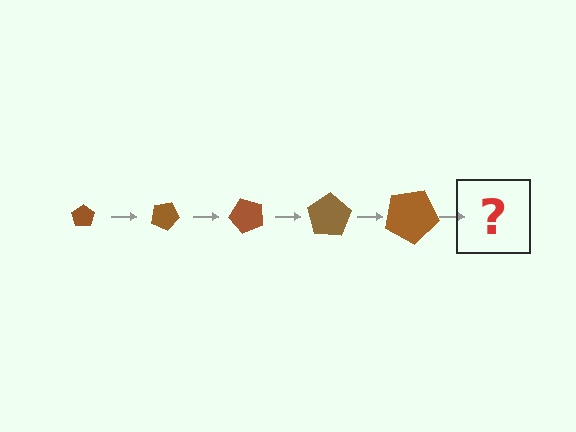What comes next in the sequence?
The next element should be a pentagon, larger than the previous one and rotated 125 degrees from the start.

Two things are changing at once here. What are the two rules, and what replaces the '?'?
The two rules are that the pentagon grows larger each step and it rotates 25 degrees each step. The '?' should be a pentagon, larger than the previous one and rotated 125 degrees from the start.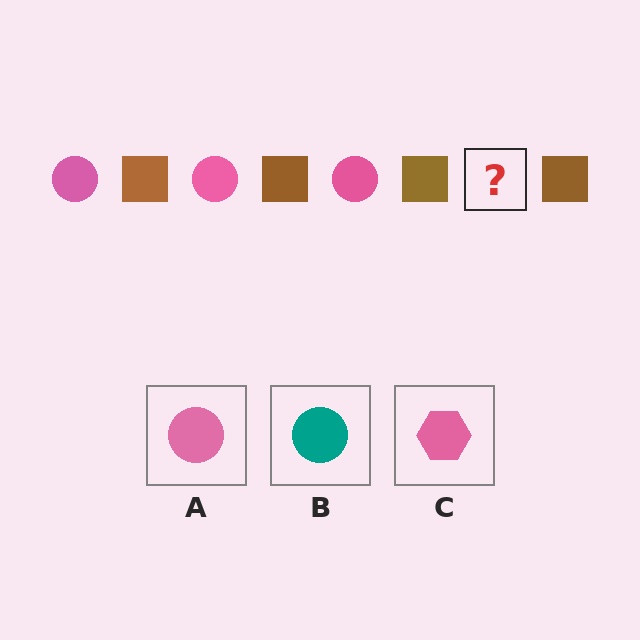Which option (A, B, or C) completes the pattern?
A.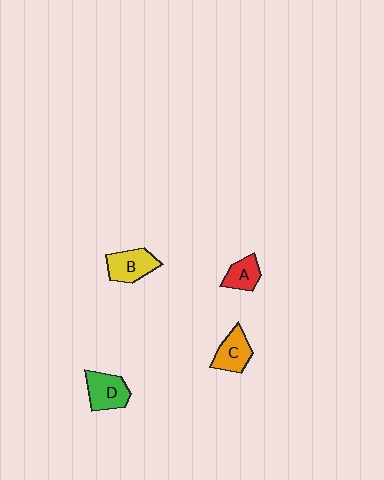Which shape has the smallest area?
Shape A (red).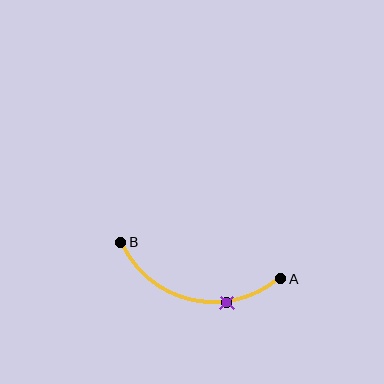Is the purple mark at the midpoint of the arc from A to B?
No. The purple mark lies on the arc but is closer to endpoint A. The arc midpoint would be at the point on the curve equidistant along the arc from both A and B.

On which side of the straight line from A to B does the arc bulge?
The arc bulges below the straight line connecting A and B.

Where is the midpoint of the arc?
The arc midpoint is the point on the curve farthest from the straight line joining A and B. It sits below that line.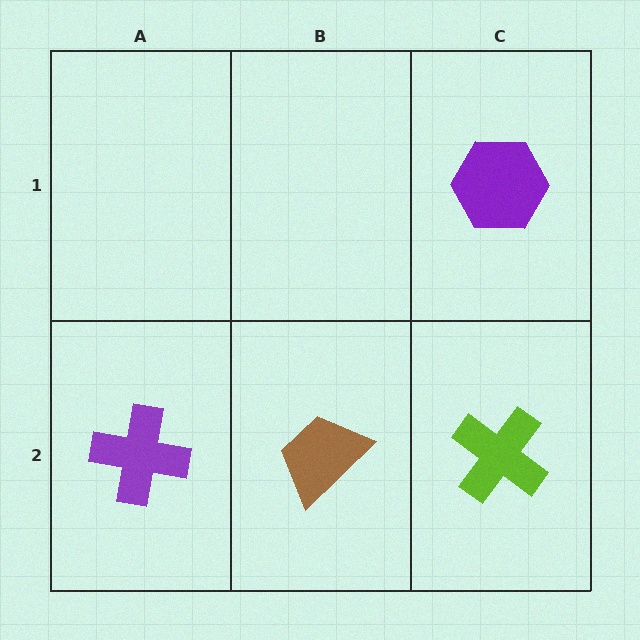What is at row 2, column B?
A brown trapezoid.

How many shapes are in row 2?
3 shapes.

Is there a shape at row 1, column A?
No, that cell is empty.